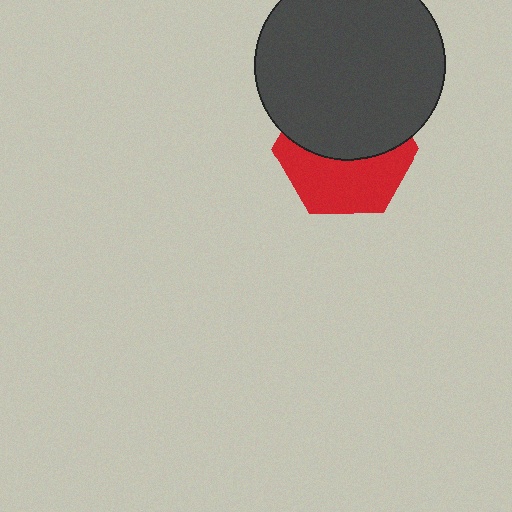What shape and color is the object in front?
The object in front is a dark gray circle.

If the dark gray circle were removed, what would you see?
You would see the complete red hexagon.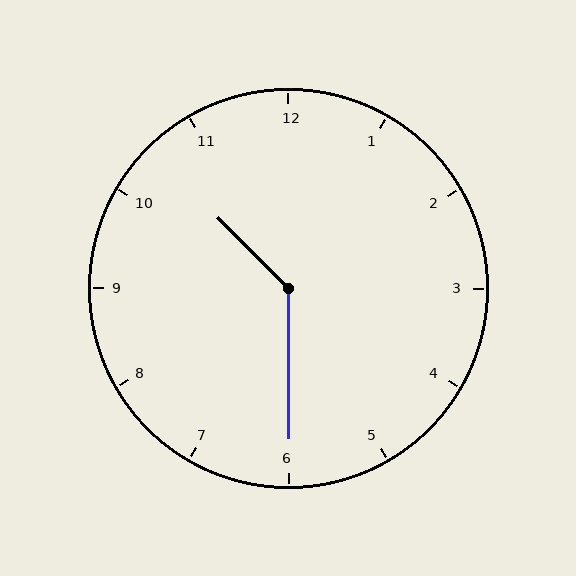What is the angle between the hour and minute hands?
Approximately 135 degrees.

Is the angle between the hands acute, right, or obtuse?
It is obtuse.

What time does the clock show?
10:30.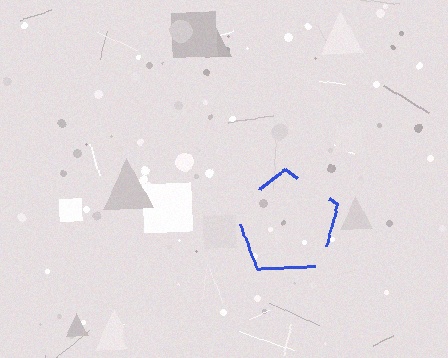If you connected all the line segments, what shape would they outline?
They would outline a pentagon.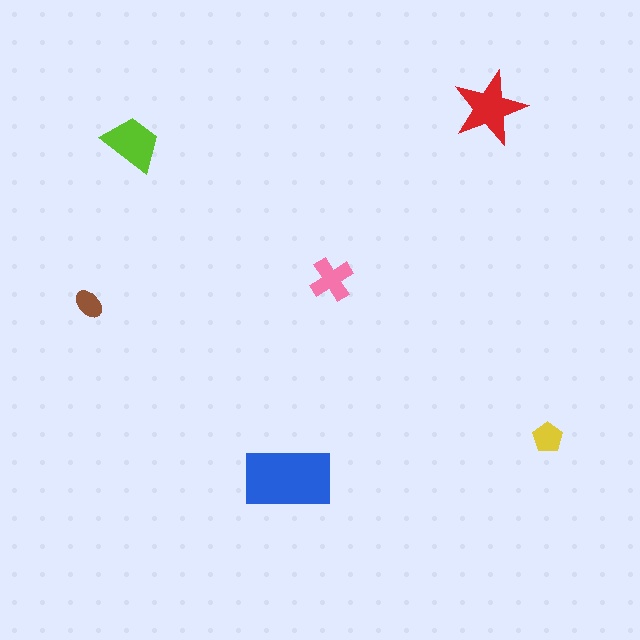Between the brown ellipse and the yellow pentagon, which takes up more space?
The yellow pentagon.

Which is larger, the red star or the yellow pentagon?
The red star.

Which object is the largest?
The blue rectangle.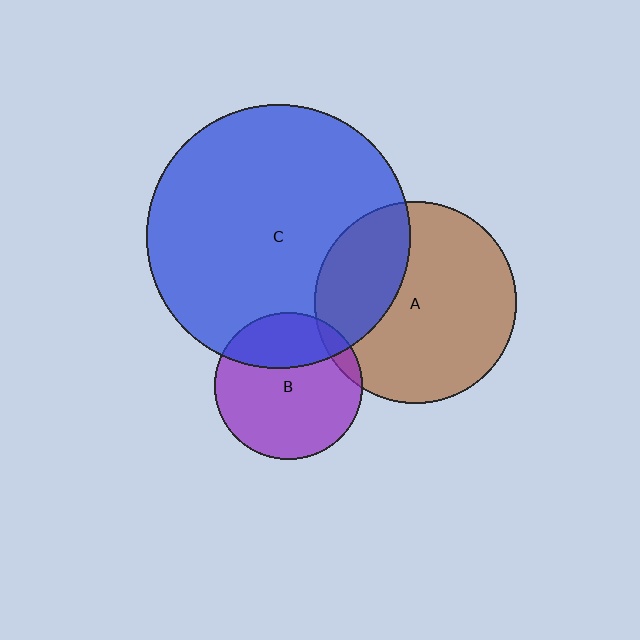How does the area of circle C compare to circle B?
Approximately 3.2 times.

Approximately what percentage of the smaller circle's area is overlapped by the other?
Approximately 10%.